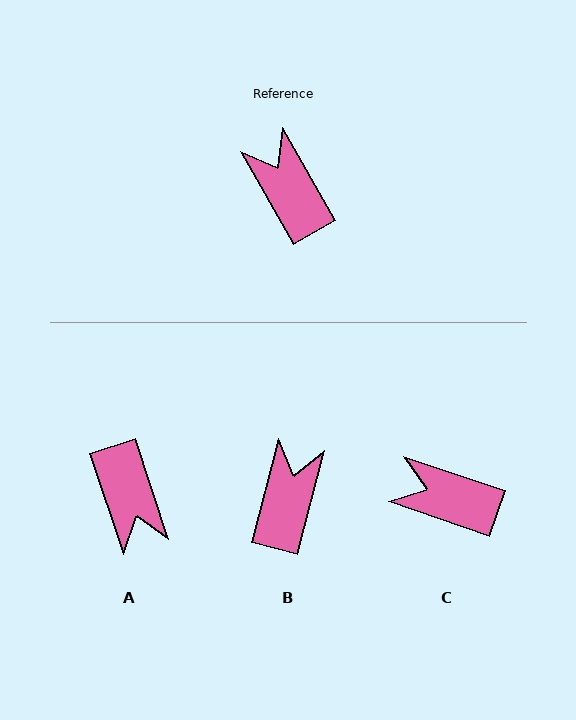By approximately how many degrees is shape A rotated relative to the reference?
Approximately 168 degrees counter-clockwise.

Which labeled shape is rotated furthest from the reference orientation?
A, about 168 degrees away.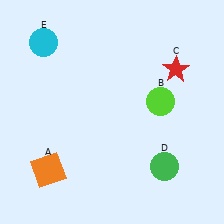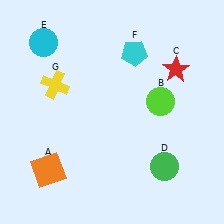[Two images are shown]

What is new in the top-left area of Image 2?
A yellow cross (G) was added in the top-left area of Image 2.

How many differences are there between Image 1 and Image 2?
There are 2 differences between the two images.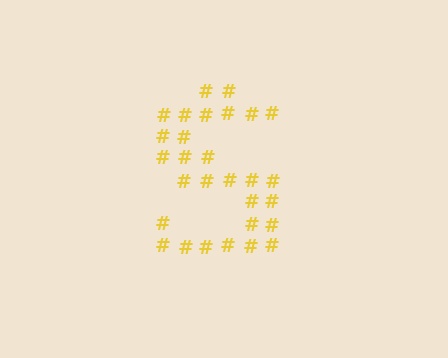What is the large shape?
The large shape is the letter S.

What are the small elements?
The small elements are hash symbols.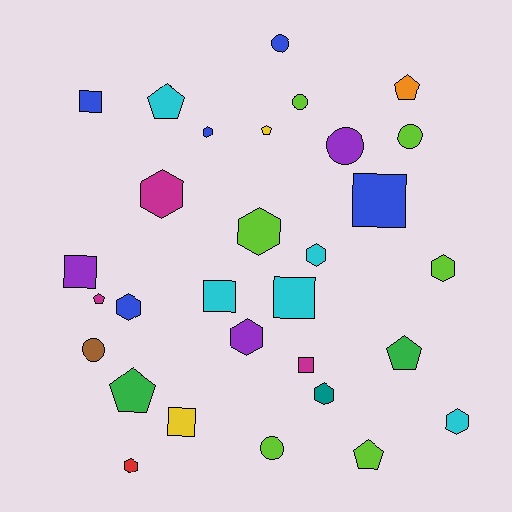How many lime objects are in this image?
There are 6 lime objects.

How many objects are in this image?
There are 30 objects.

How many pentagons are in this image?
There are 7 pentagons.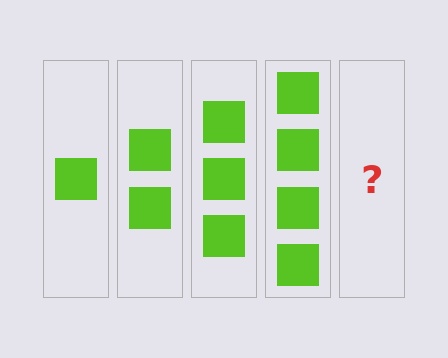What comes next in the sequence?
The next element should be 5 squares.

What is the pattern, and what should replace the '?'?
The pattern is that each step adds one more square. The '?' should be 5 squares.